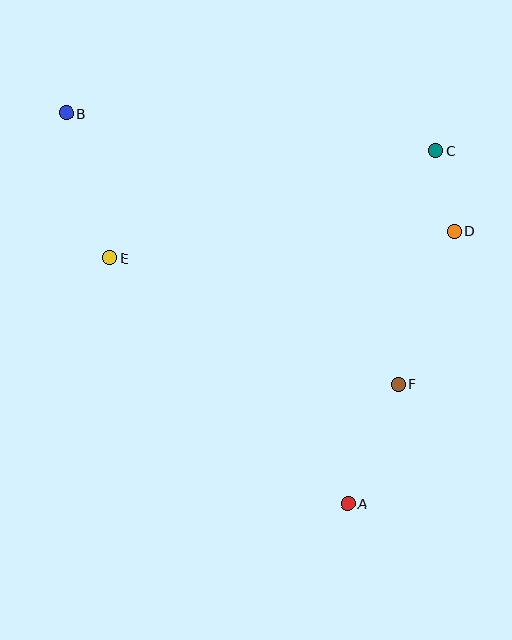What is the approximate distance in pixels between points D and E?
The distance between D and E is approximately 345 pixels.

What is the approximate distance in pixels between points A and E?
The distance between A and E is approximately 342 pixels.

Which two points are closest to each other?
Points C and D are closest to each other.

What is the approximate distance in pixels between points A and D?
The distance between A and D is approximately 292 pixels.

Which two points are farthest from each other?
Points A and B are farthest from each other.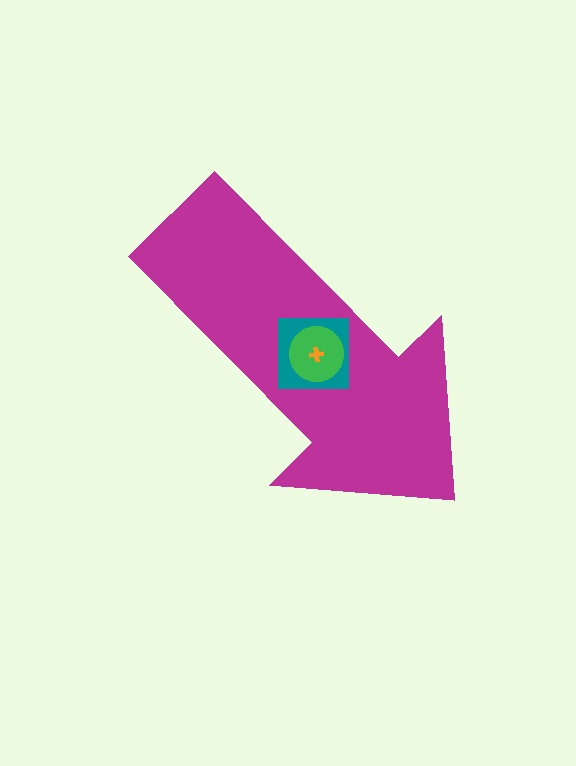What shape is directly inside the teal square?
The green circle.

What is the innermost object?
The orange cross.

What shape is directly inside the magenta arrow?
The teal square.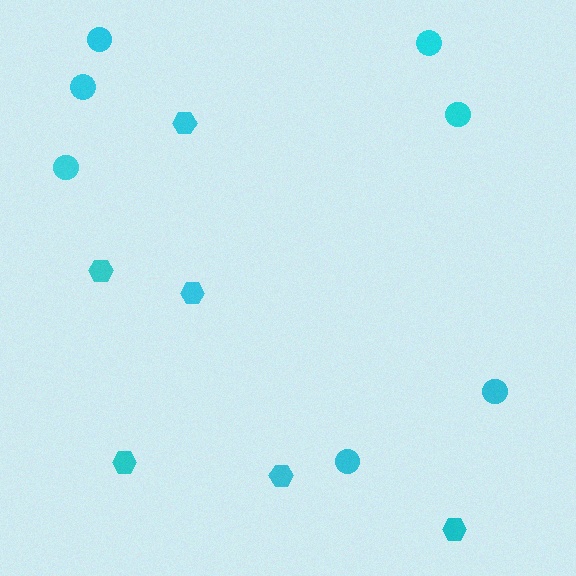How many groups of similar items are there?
There are 2 groups: one group of circles (7) and one group of hexagons (6).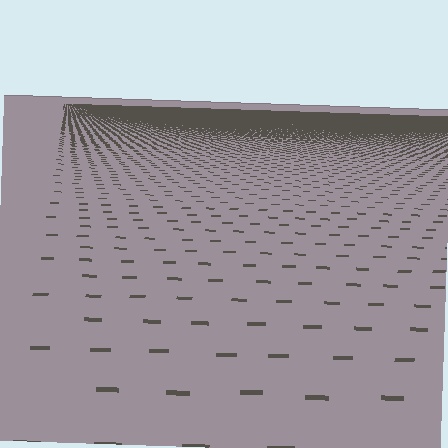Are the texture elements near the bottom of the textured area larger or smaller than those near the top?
Larger. Near the bottom, elements are closer to the viewer and appear at a bigger on-screen size.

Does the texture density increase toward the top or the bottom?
Density increases toward the top.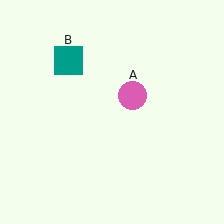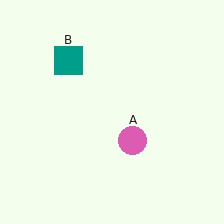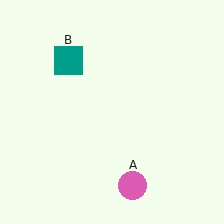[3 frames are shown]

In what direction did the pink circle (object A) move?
The pink circle (object A) moved down.